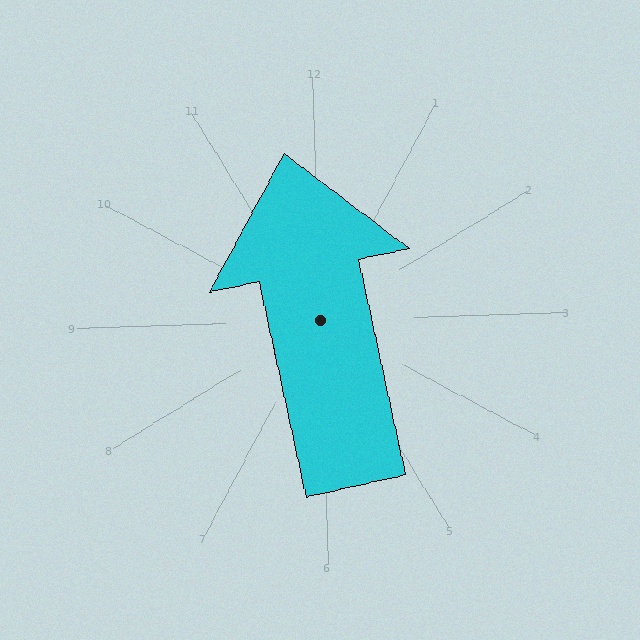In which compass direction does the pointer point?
North.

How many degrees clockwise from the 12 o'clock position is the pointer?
Approximately 350 degrees.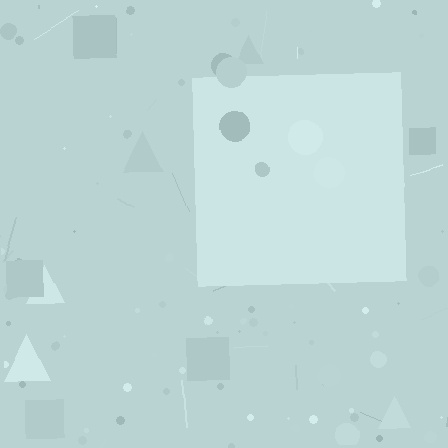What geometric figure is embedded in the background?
A square is embedded in the background.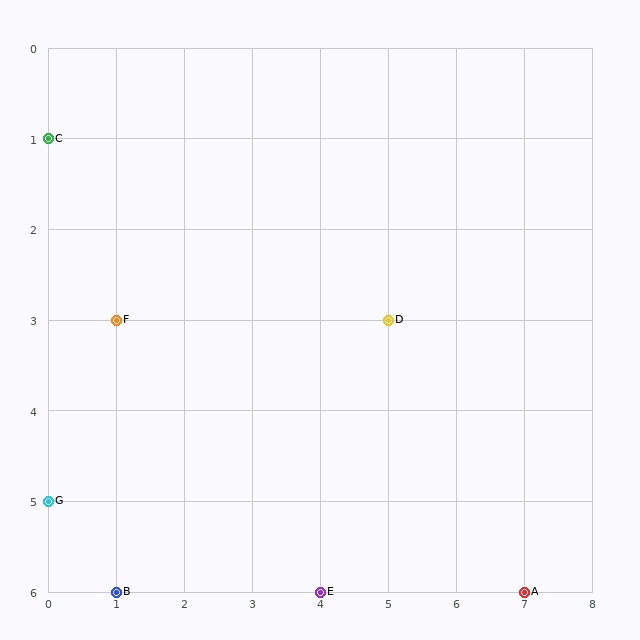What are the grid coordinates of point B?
Point B is at grid coordinates (1, 6).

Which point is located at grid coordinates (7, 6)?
Point A is at (7, 6).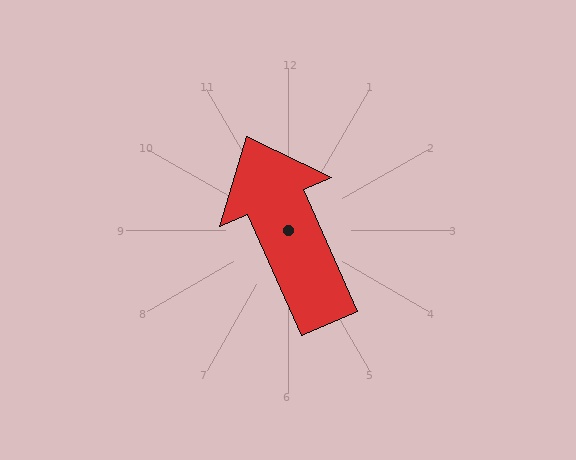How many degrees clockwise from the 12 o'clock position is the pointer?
Approximately 336 degrees.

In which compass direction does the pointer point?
Northwest.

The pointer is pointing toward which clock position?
Roughly 11 o'clock.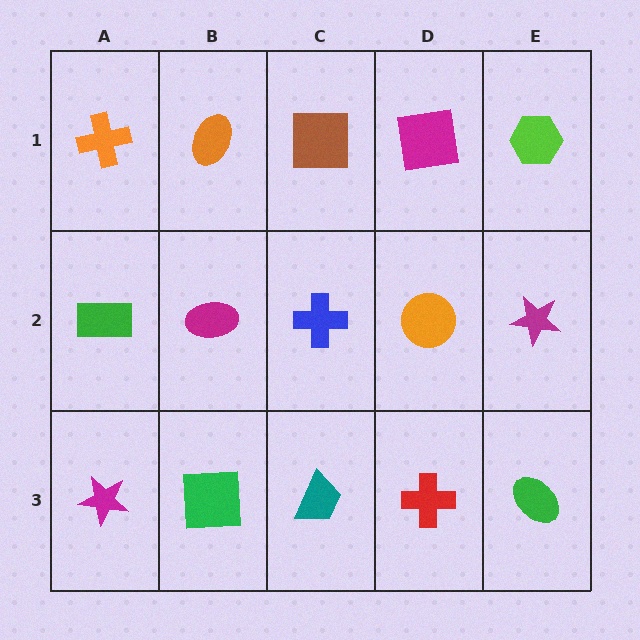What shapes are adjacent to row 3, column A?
A green rectangle (row 2, column A), a green square (row 3, column B).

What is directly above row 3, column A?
A green rectangle.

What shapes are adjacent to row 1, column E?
A magenta star (row 2, column E), a magenta square (row 1, column D).